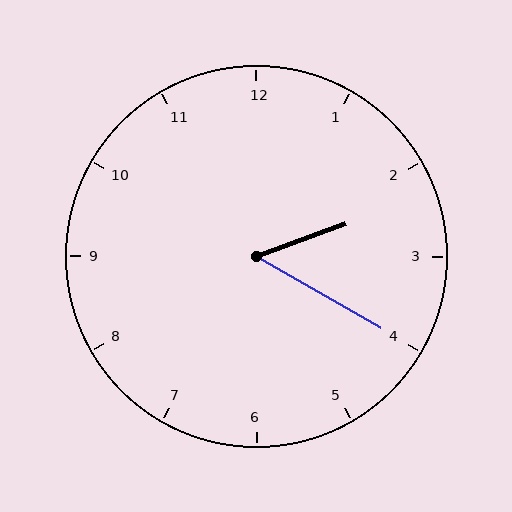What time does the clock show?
2:20.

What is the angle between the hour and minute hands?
Approximately 50 degrees.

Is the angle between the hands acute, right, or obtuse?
It is acute.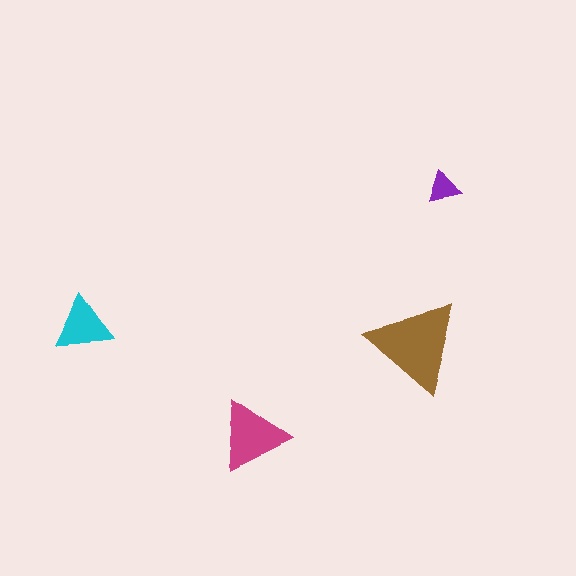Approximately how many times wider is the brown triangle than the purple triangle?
About 3 times wider.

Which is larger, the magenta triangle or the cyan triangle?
The magenta one.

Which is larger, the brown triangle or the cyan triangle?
The brown one.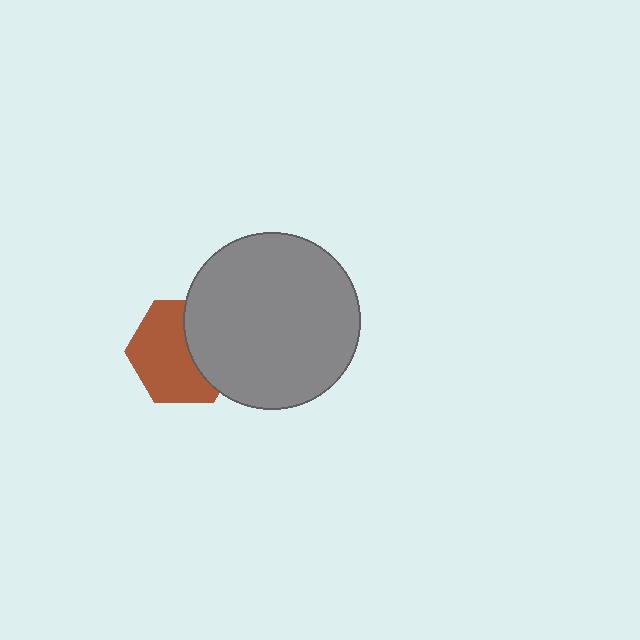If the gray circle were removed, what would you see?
You would see the complete brown hexagon.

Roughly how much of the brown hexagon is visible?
About half of it is visible (roughly 61%).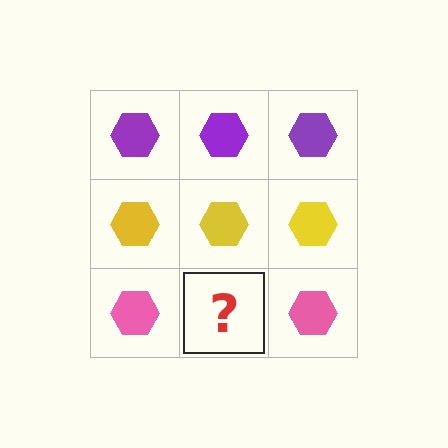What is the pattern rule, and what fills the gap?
The rule is that each row has a consistent color. The gap should be filled with a pink hexagon.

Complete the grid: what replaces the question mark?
The question mark should be replaced with a pink hexagon.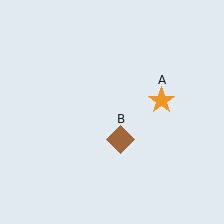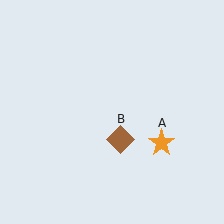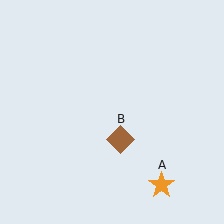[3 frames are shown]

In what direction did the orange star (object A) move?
The orange star (object A) moved down.